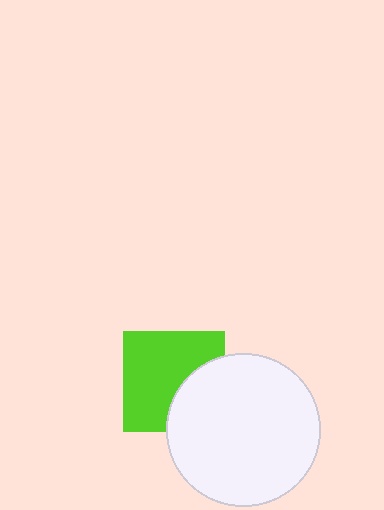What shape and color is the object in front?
The object in front is a white circle.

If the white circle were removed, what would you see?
You would see the complete lime square.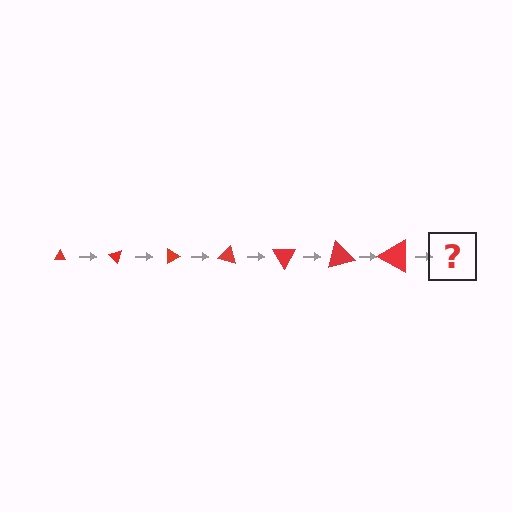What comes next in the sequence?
The next element should be a triangle, larger than the previous one and rotated 315 degrees from the start.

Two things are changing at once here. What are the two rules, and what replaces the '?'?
The two rules are that the triangle grows larger each step and it rotates 45 degrees each step. The '?' should be a triangle, larger than the previous one and rotated 315 degrees from the start.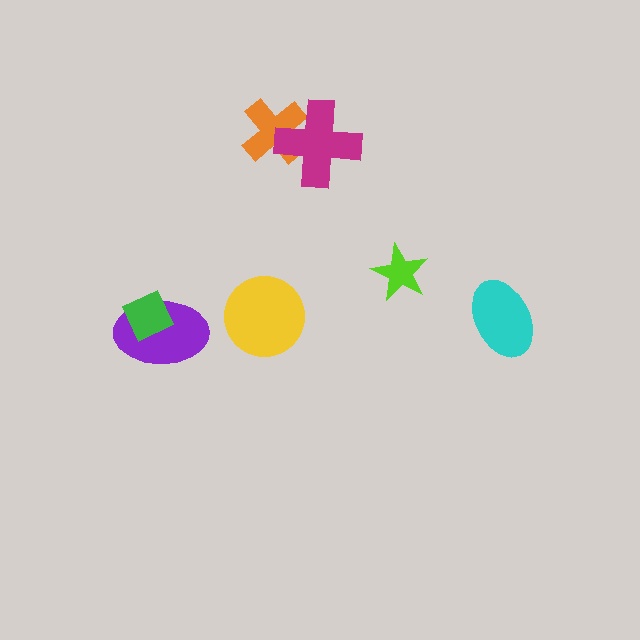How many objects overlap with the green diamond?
1 object overlaps with the green diamond.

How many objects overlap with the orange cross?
1 object overlaps with the orange cross.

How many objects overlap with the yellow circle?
0 objects overlap with the yellow circle.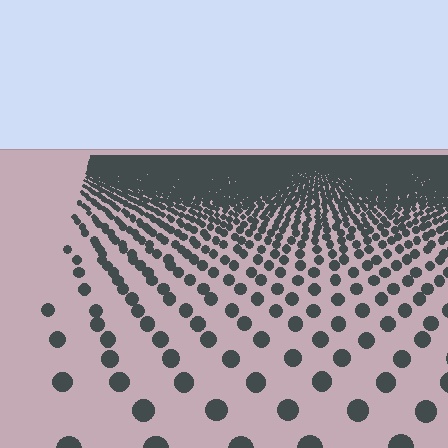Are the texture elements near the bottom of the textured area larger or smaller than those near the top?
Larger. Near the bottom, elements are closer to the viewer and appear at a bigger on-screen size.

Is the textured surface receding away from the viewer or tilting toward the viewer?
The surface is receding away from the viewer. Texture elements get smaller and denser toward the top.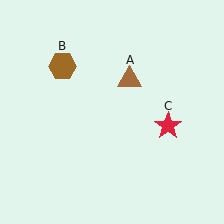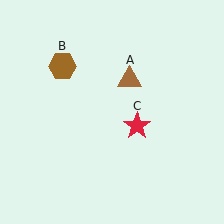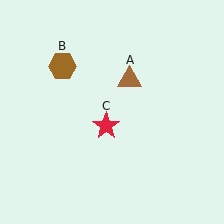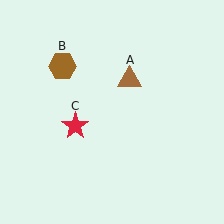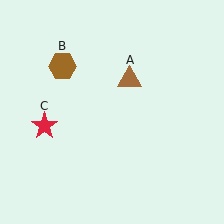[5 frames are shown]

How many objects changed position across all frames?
1 object changed position: red star (object C).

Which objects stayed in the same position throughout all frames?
Brown triangle (object A) and brown hexagon (object B) remained stationary.